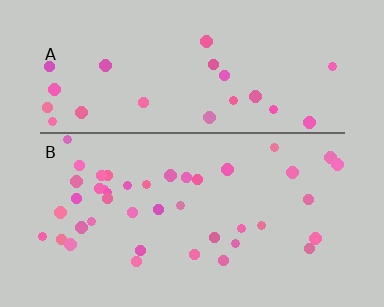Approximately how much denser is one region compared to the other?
Approximately 1.7× — region B over region A.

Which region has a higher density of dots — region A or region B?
B (the bottom).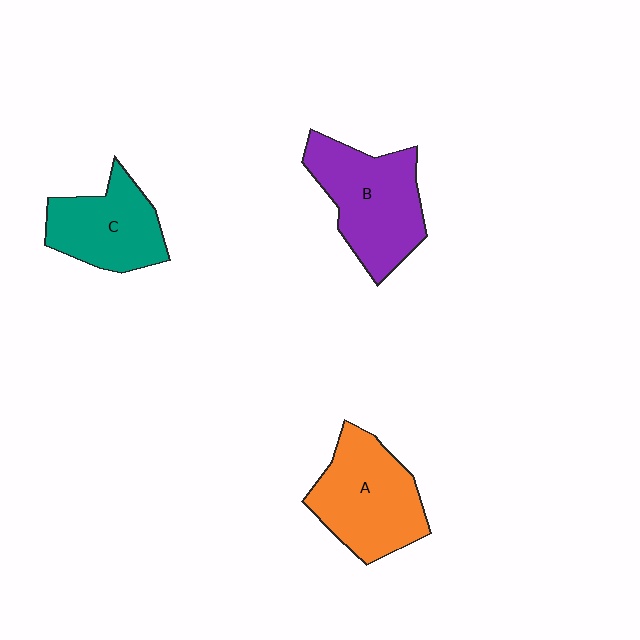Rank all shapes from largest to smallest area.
From largest to smallest: B (purple), A (orange), C (teal).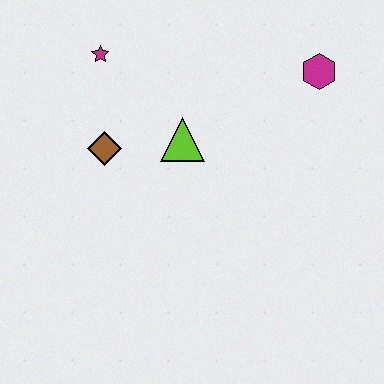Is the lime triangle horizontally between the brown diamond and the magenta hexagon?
Yes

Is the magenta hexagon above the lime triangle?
Yes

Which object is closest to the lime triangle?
The brown diamond is closest to the lime triangle.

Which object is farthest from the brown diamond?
The magenta hexagon is farthest from the brown diamond.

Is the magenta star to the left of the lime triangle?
Yes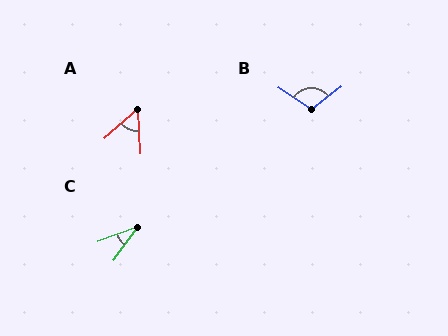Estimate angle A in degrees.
Approximately 51 degrees.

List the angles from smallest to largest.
C (34°), A (51°), B (109°).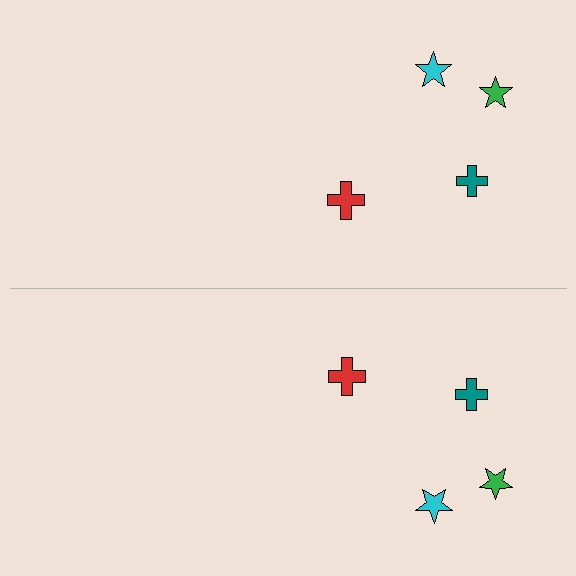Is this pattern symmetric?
Yes, this pattern has bilateral (reflection) symmetry.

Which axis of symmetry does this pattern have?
The pattern has a horizontal axis of symmetry running through the center of the image.